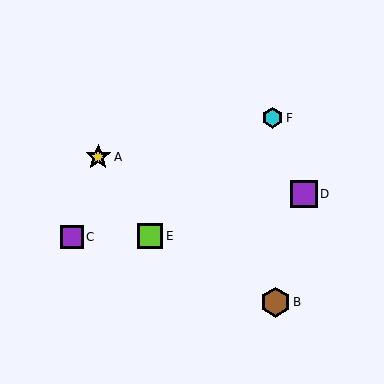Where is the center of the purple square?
The center of the purple square is at (72, 237).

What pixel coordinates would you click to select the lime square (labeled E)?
Click at (150, 236) to select the lime square E.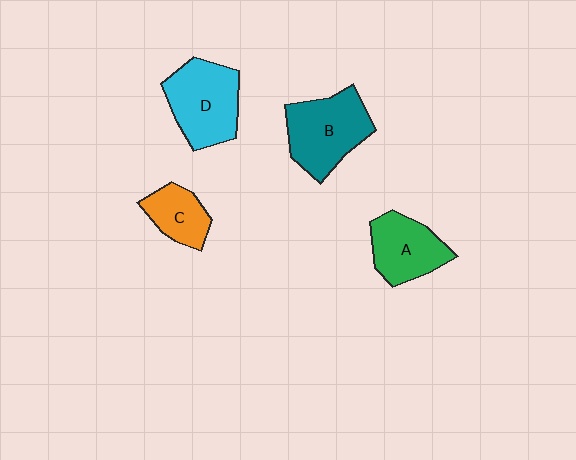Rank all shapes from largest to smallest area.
From largest to smallest: B (teal), D (cyan), A (green), C (orange).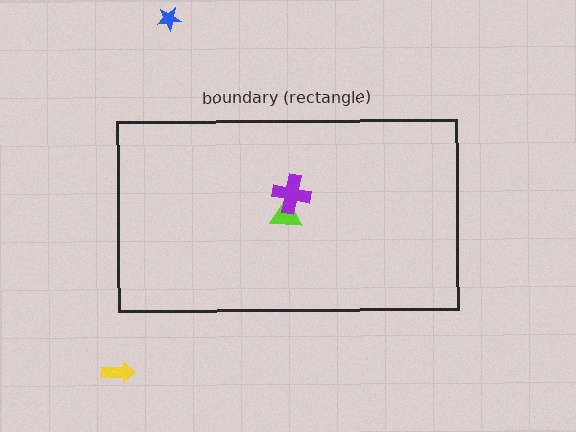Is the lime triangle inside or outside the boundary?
Inside.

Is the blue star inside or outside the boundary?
Outside.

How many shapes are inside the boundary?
2 inside, 2 outside.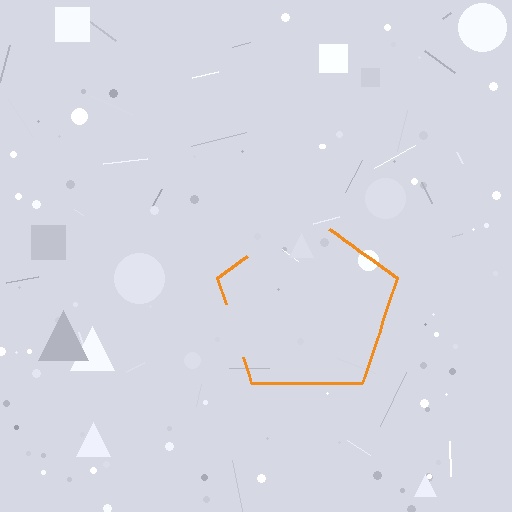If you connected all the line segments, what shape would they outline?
They would outline a pentagon.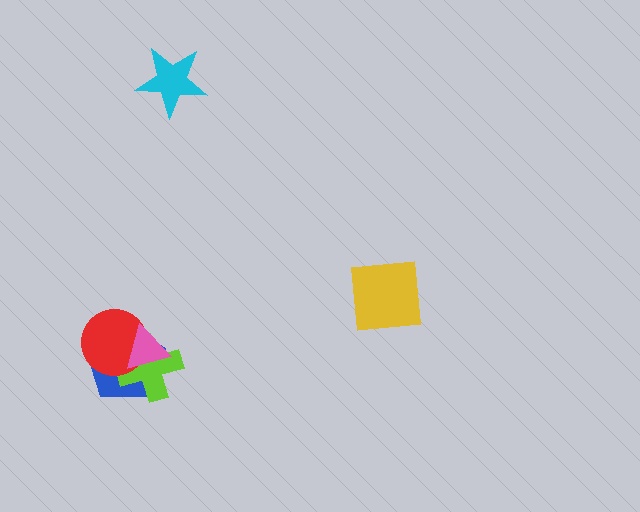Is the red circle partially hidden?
Yes, it is partially covered by another shape.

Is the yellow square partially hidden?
No, no other shape covers it.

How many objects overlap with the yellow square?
0 objects overlap with the yellow square.